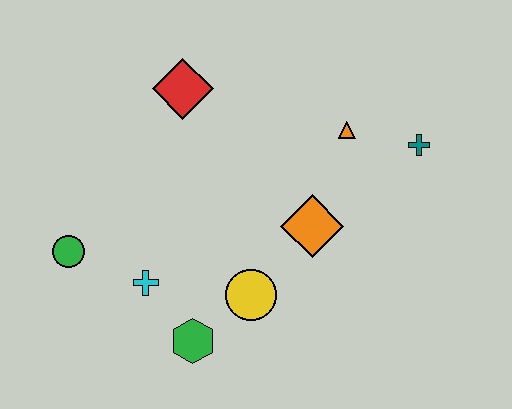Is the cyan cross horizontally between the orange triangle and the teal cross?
No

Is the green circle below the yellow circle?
No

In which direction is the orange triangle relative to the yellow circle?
The orange triangle is above the yellow circle.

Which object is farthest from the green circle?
The teal cross is farthest from the green circle.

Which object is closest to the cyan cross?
The green hexagon is closest to the cyan cross.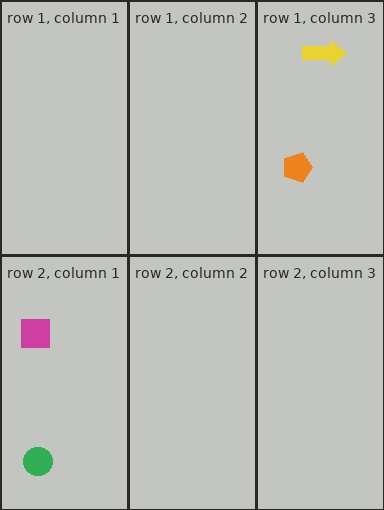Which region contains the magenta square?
The row 2, column 1 region.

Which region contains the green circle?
The row 2, column 1 region.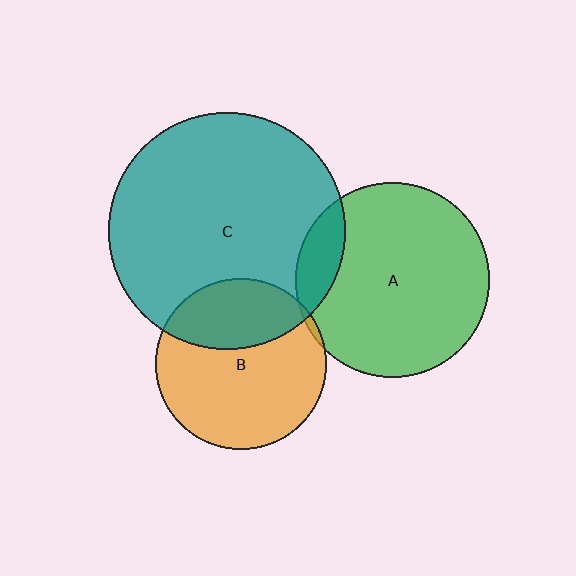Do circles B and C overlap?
Yes.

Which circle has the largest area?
Circle C (teal).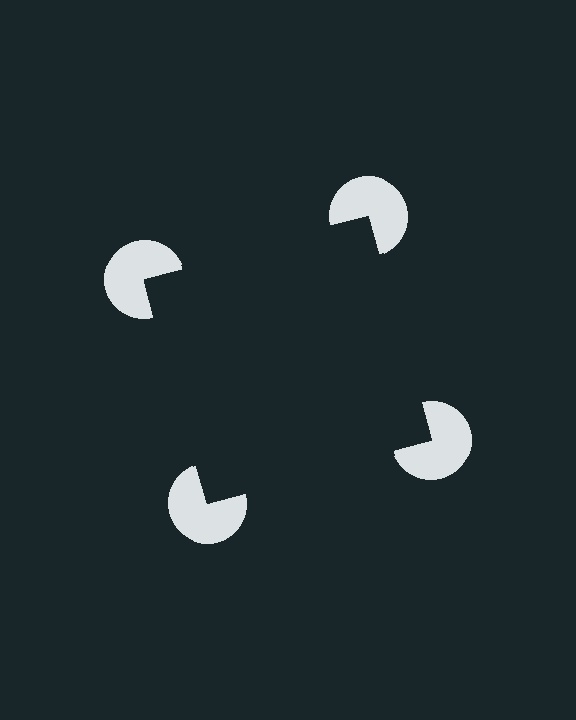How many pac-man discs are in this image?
There are 4 — one at each vertex of the illusory square.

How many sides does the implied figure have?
4 sides.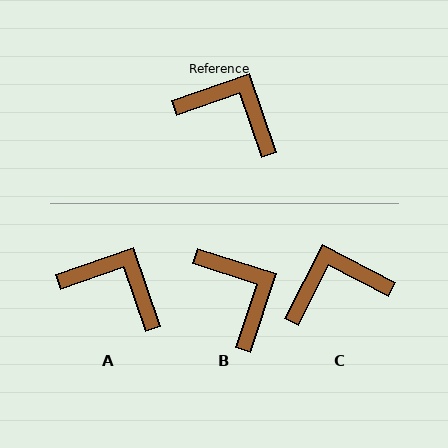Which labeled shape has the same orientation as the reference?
A.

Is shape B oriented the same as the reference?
No, it is off by about 37 degrees.